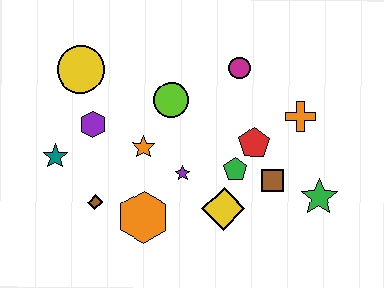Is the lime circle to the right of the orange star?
Yes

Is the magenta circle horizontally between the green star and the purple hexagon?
Yes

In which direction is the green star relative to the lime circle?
The green star is to the right of the lime circle.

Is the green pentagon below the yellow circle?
Yes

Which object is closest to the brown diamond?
The orange hexagon is closest to the brown diamond.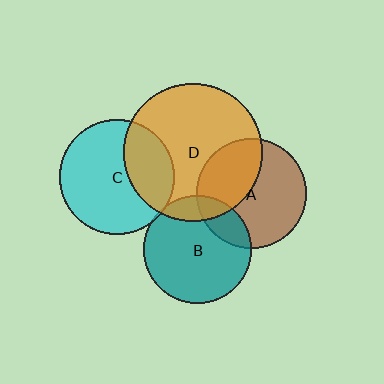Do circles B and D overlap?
Yes.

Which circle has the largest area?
Circle D (orange).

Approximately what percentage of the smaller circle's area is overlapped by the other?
Approximately 15%.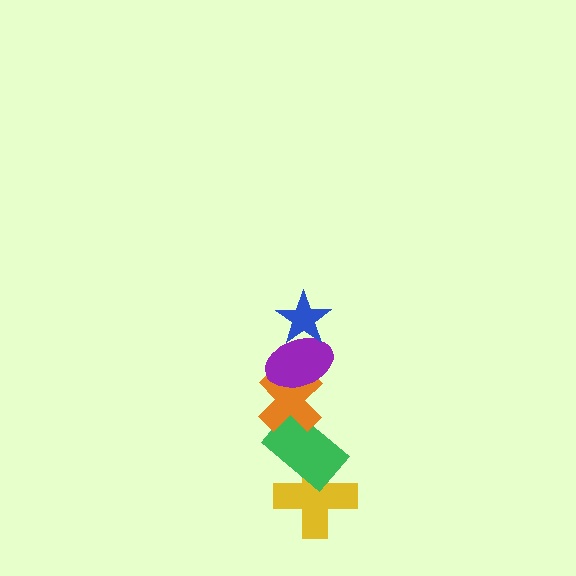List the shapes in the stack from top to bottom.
From top to bottom: the blue star, the purple ellipse, the orange cross, the green rectangle, the yellow cross.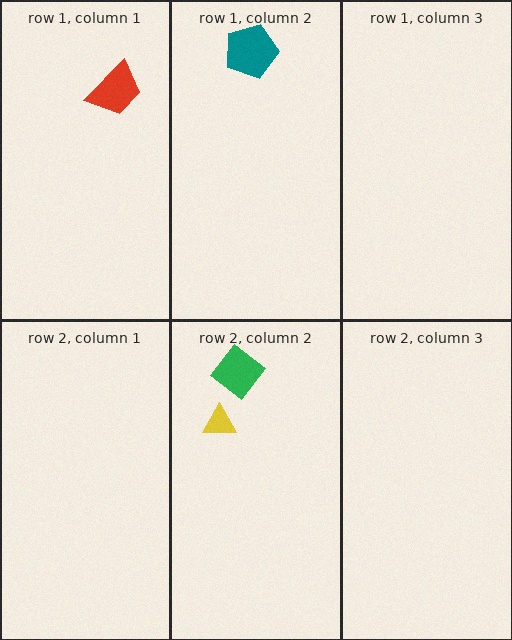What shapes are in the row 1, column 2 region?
The teal pentagon.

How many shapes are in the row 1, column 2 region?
1.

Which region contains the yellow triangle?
The row 2, column 2 region.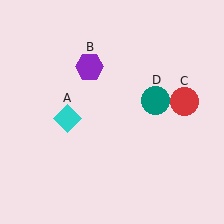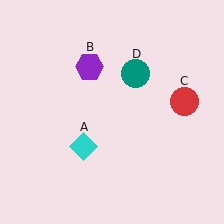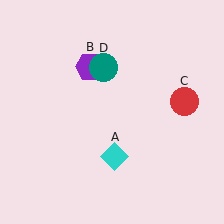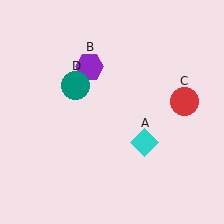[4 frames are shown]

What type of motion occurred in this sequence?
The cyan diamond (object A), teal circle (object D) rotated counterclockwise around the center of the scene.